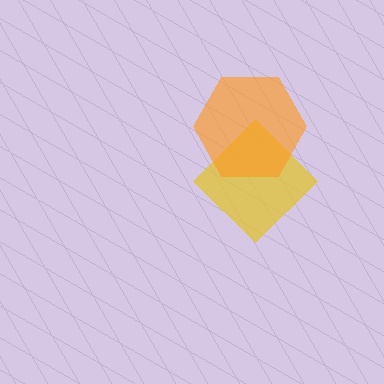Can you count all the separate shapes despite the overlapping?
Yes, there are 2 separate shapes.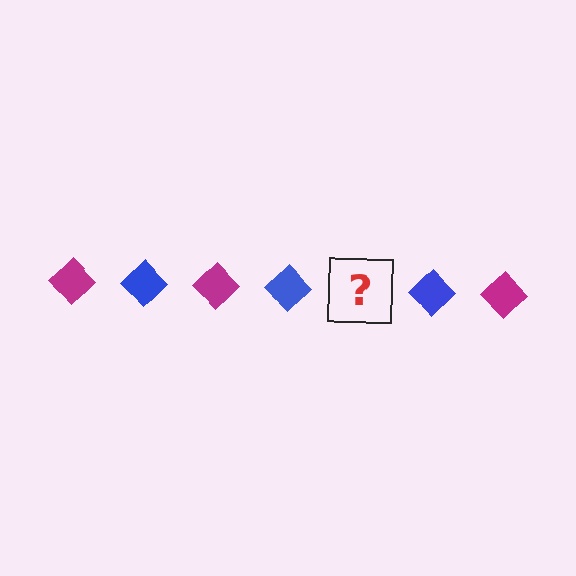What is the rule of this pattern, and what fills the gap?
The rule is that the pattern cycles through magenta, blue diamonds. The gap should be filled with a magenta diamond.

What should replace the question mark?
The question mark should be replaced with a magenta diamond.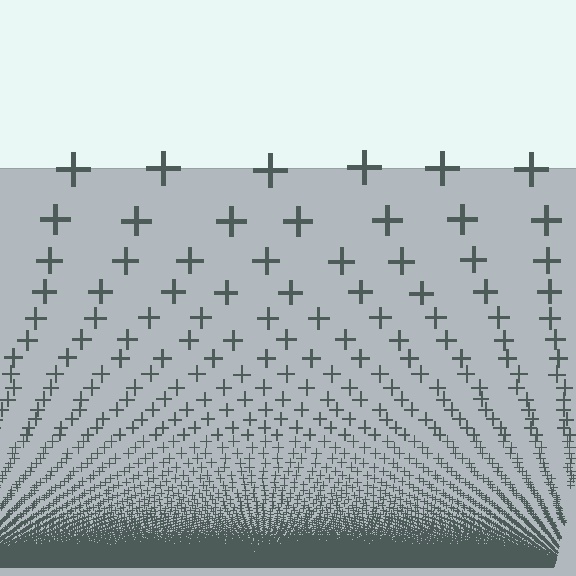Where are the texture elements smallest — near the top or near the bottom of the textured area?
Near the bottom.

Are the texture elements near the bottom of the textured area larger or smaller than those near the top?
Smaller. The gradient is inverted — elements near the bottom are smaller and denser.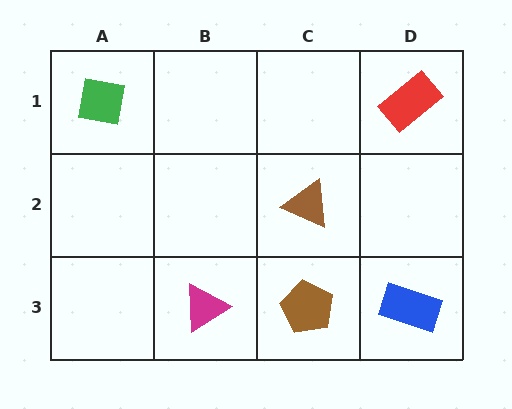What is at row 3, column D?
A blue rectangle.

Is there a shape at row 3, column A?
No, that cell is empty.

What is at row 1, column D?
A red rectangle.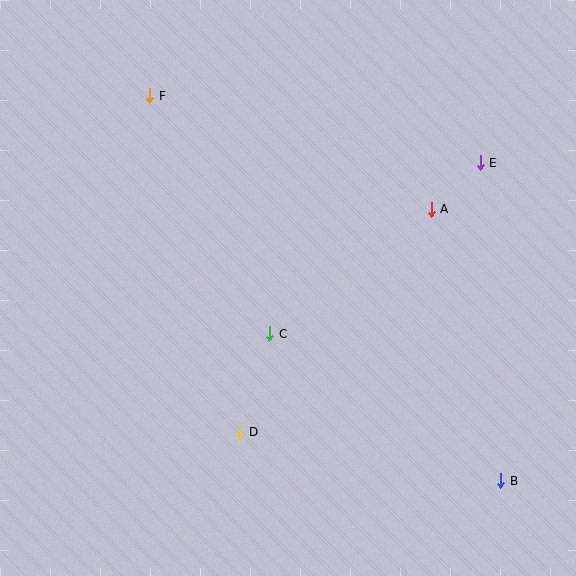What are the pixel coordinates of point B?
Point B is at (501, 481).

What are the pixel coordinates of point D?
Point D is at (240, 432).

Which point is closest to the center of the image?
Point C at (270, 334) is closest to the center.